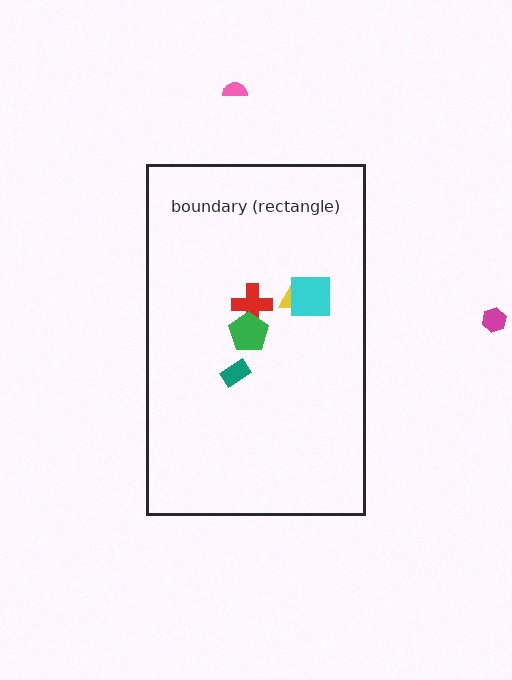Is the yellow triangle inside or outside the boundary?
Inside.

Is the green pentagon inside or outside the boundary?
Inside.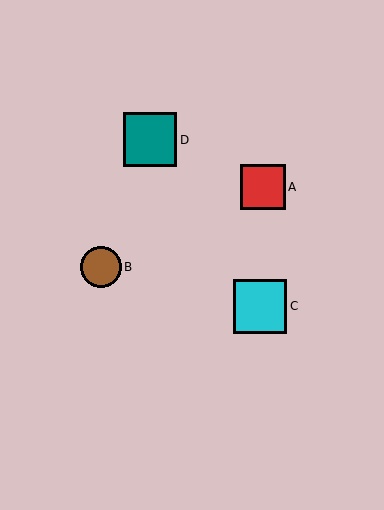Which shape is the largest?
The cyan square (labeled C) is the largest.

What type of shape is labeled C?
Shape C is a cyan square.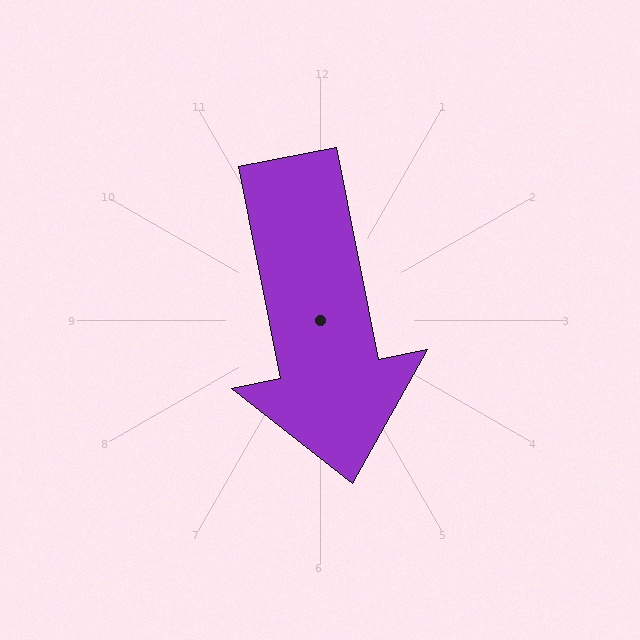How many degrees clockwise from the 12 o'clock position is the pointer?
Approximately 169 degrees.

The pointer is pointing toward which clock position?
Roughly 6 o'clock.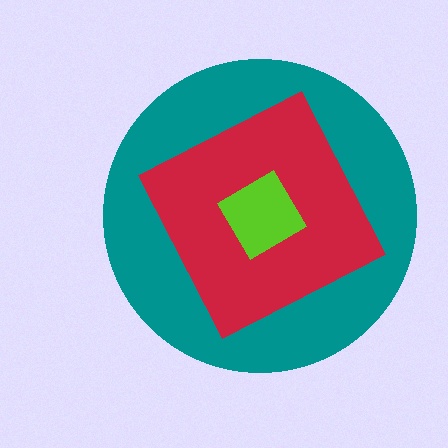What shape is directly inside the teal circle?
The red diamond.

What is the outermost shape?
The teal circle.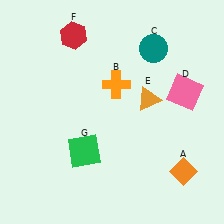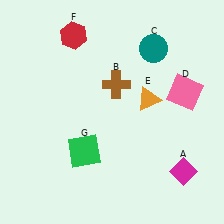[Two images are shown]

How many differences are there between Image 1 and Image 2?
There are 2 differences between the two images.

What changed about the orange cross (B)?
In Image 1, B is orange. In Image 2, it changed to brown.